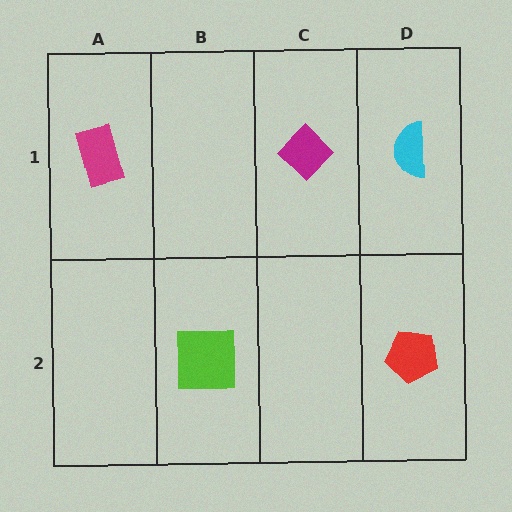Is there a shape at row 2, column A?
No, that cell is empty.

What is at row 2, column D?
A red pentagon.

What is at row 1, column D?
A cyan semicircle.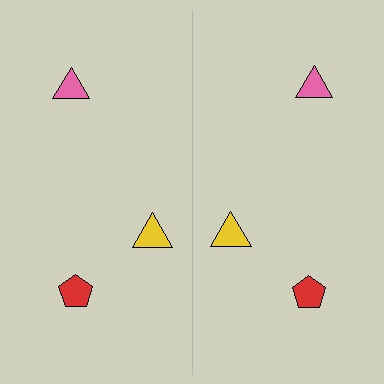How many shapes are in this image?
There are 6 shapes in this image.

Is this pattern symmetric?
Yes, this pattern has bilateral (reflection) symmetry.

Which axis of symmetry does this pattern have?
The pattern has a vertical axis of symmetry running through the center of the image.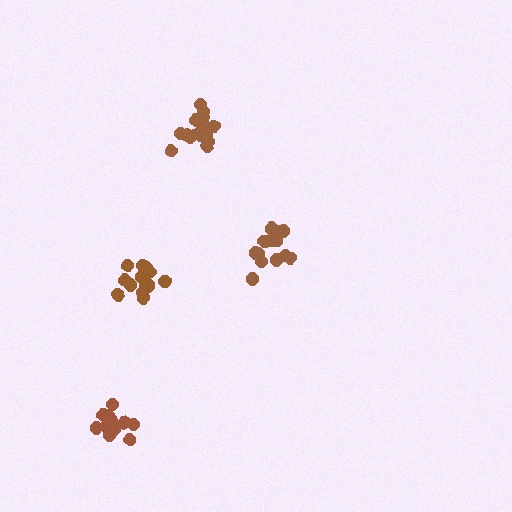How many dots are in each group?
Group 1: 16 dots, Group 2: 13 dots, Group 3: 16 dots, Group 4: 18 dots (63 total).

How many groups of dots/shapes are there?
There are 4 groups.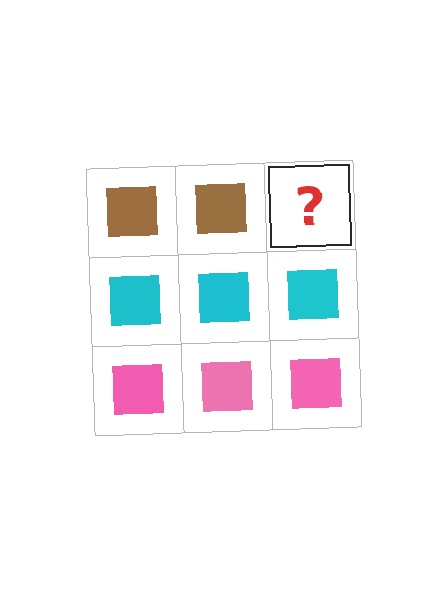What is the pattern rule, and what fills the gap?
The rule is that each row has a consistent color. The gap should be filled with a brown square.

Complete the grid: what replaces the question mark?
The question mark should be replaced with a brown square.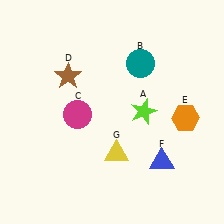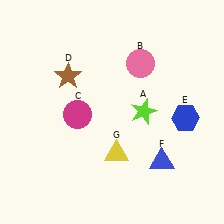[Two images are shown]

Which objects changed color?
B changed from teal to pink. E changed from orange to blue.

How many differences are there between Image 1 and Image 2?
There are 2 differences between the two images.